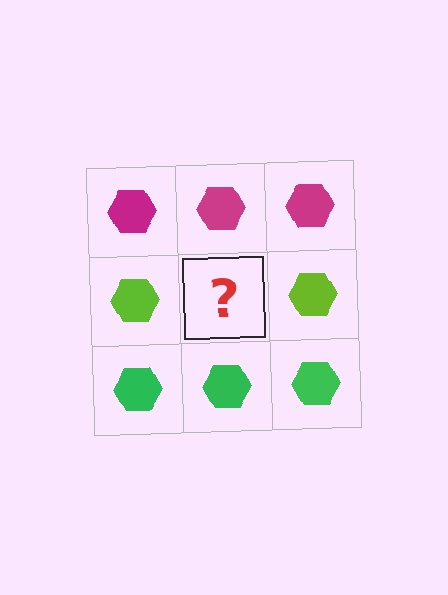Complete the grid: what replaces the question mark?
The question mark should be replaced with a lime hexagon.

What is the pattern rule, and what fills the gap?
The rule is that each row has a consistent color. The gap should be filled with a lime hexagon.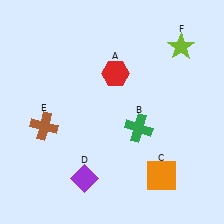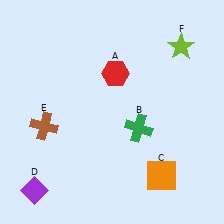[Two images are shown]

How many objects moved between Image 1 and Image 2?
1 object moved between the two images.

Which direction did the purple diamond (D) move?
The purple diamond (D) moved left.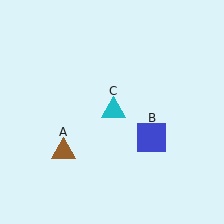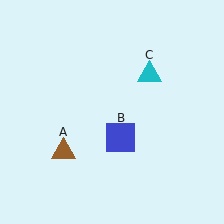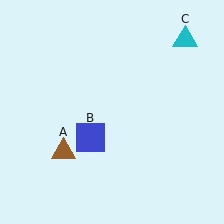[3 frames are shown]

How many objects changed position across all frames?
2 objects changed position: blue square (object B), cyan triangle (object C).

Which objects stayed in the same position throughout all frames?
Brown triangle (object A) remained stationary.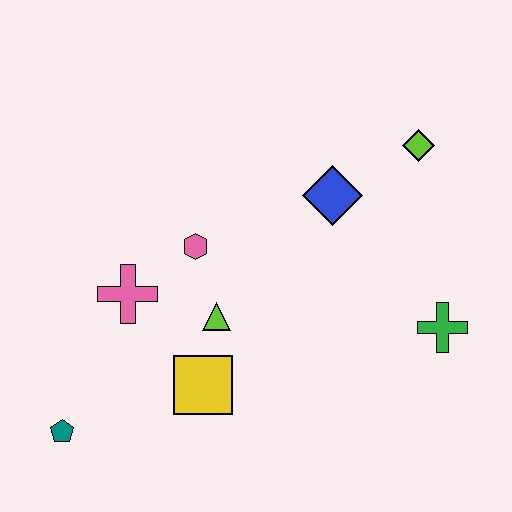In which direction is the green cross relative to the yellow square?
The green cross is to the right of the yellow square.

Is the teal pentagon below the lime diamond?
Yes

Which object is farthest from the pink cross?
The lime diamond is farthest from the pink cross.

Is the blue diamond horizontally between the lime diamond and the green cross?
No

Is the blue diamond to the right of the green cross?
No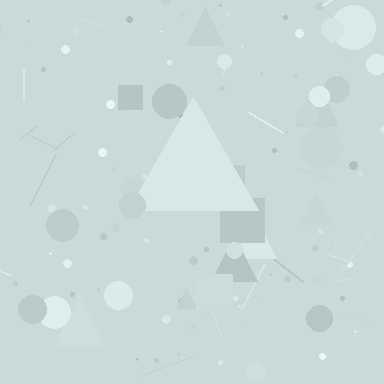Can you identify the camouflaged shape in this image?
The camouflaged shape is a triangle.